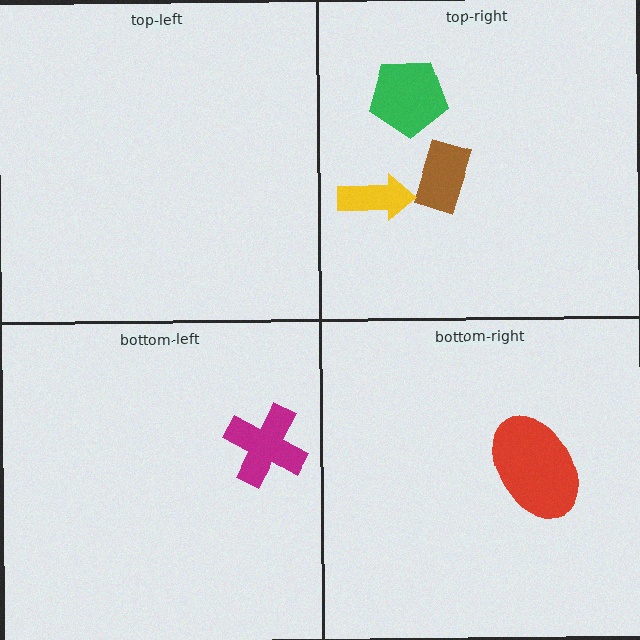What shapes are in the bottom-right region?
The red ellipse.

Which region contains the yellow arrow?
The top-right region.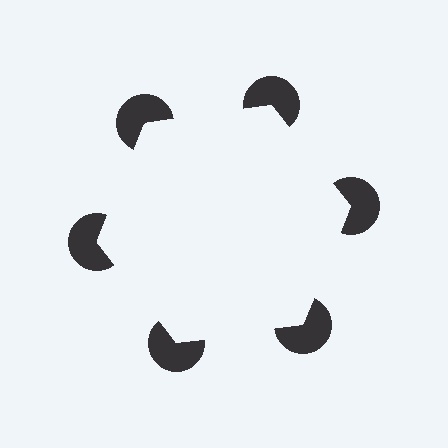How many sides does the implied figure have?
6 sides.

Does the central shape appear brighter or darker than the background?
It typically appears slightly brighter than the background, even though no actual brightness change is drawn.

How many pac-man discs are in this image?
There are 6 — one at each vertex of the illusory hexagon.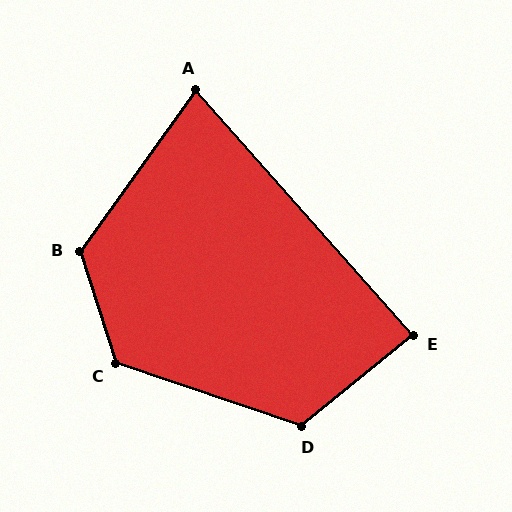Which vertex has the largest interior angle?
C, at approximately 127 degrees.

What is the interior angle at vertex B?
Approximately 126 degrees (obtuse).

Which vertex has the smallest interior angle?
A, at approximately 77 degrees.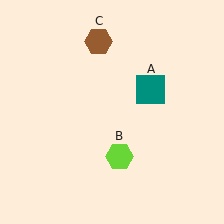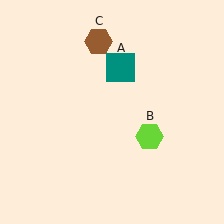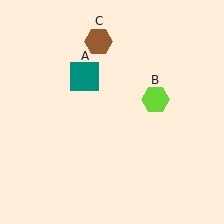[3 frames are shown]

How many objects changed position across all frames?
2 objects changed position: teal square (object A), lime hexagon (object B).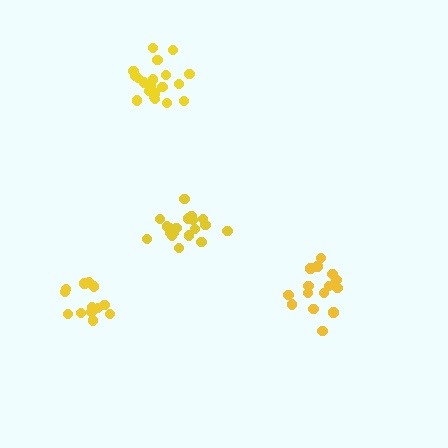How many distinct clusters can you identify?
There are 4 distinct clusters.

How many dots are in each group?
Group 1: 14 dots, Group 2: 20 dots, Group 3: 15 dots, Group 4: 19 dots (68 total).